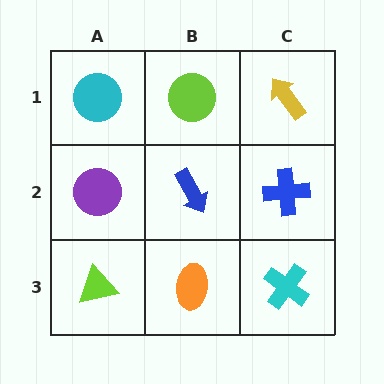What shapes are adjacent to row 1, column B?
A blue arrow (row 2, column B), a cyan circle (row 1, column A), a yellow arrow (row 1, column C).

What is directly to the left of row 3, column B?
A lime triangle.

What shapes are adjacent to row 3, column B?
A blue arrow (row 2, column B), a lime triangle (row 3, column A), a cyan cross (row 3, column C).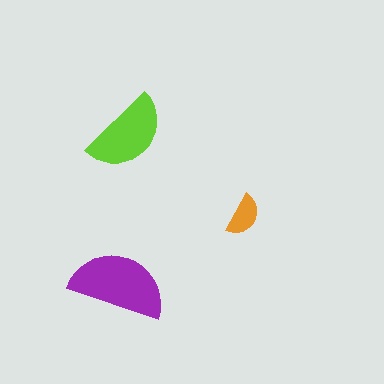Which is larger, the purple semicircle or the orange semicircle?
The purple one.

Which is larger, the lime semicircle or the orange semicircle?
The lime one.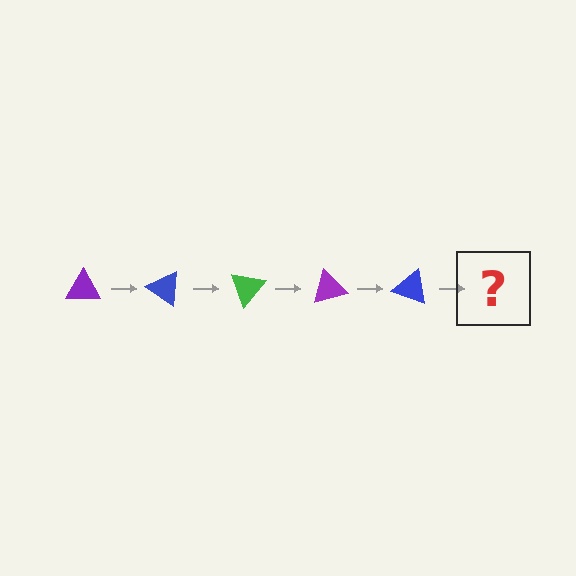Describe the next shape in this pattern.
It should be a green triangle, rotated 175 degrees from the start.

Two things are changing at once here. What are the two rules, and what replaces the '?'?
The two rules are that it rotates 35 degrees each step and the color cycles through purple, blue, and green. The '?' should be a green triangle, rotated 175 degrees from the start.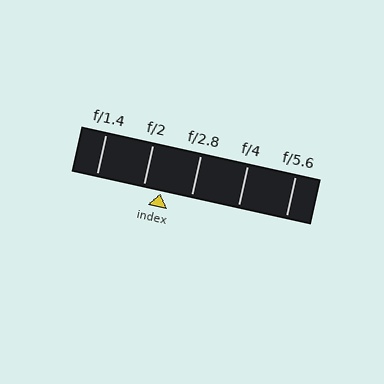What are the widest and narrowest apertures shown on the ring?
The widest aperture shown is f/1.4 and the narrowest is f/5.6.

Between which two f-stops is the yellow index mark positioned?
The index mark is between f/2 and f/2.8.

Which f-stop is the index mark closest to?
The index mark is closest to f/2.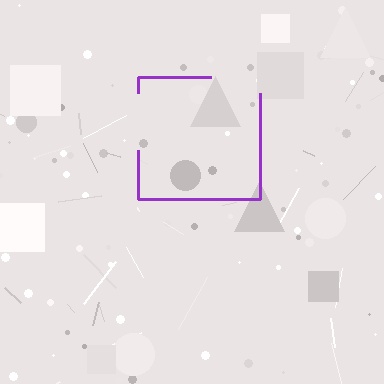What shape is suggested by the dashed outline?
The dashed outline suggests a square.